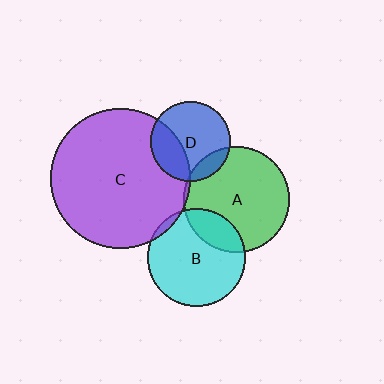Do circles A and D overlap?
Yes.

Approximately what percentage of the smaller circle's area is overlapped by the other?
Approximately 15%.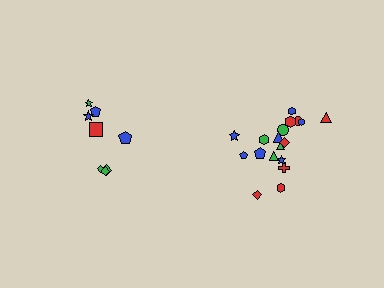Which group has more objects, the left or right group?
The right group.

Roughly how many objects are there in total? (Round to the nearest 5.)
Roughly 25 objects in total.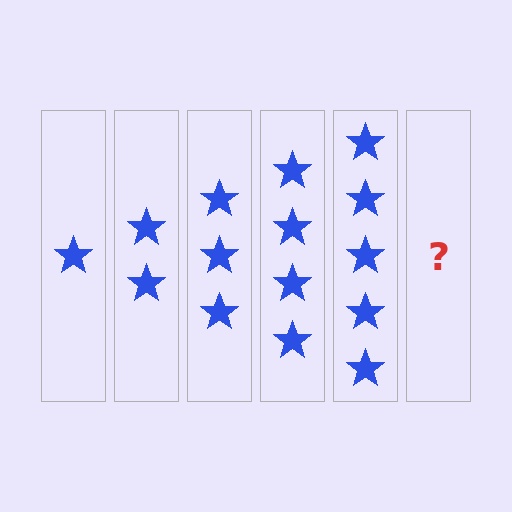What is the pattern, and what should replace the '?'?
The pattern is that each step adds one more star. The '?' should be 6 stars.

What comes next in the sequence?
The next element should be 6 stars.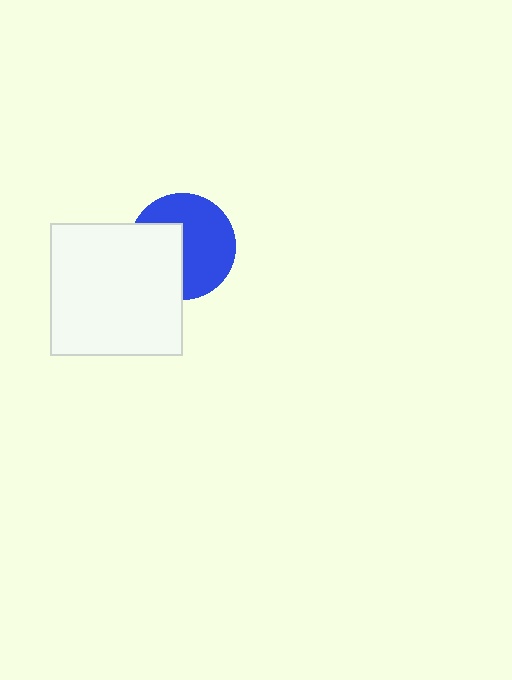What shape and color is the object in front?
The object in front is a white square.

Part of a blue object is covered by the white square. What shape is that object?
It is a circle.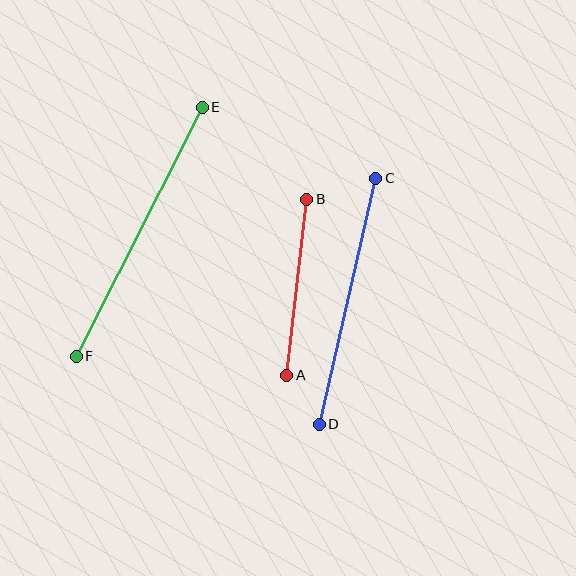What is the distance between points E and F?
The distance is approximately 279 pixels.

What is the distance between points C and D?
The distance is approximately 252 pixels.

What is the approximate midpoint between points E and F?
The midpoint is at approximately (139, 232) pixels.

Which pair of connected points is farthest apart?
Points E and F are farthest apart.